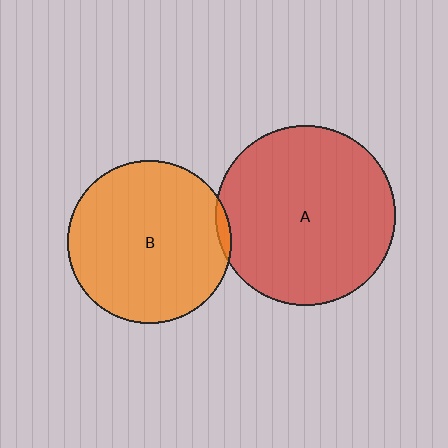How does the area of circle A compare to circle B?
Approximately 1.2 times.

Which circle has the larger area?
Circle A (red).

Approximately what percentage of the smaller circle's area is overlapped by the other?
Approximately 5%.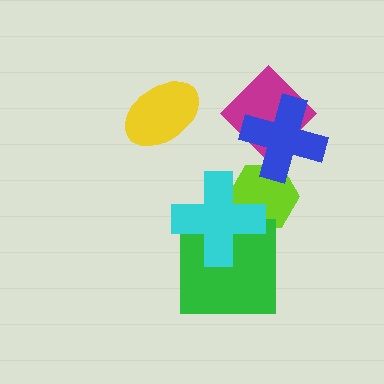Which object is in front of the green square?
The cyan cross is in front of the green square.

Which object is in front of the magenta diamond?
The blue cross is in front of the magenta diamond.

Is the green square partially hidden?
Yes, it is partially covered by another shape.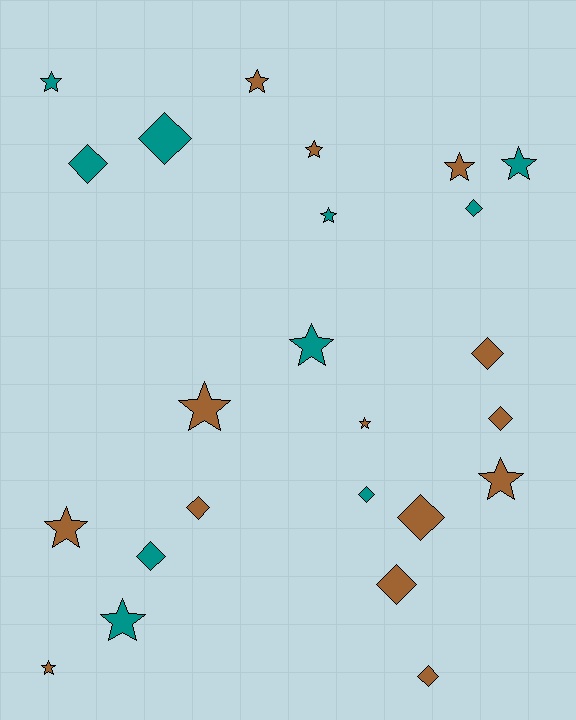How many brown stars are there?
There are 8 brown stars.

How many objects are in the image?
There are 24 objects.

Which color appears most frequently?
Brown, with 14 objects.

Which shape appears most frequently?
Star, with 13 objects.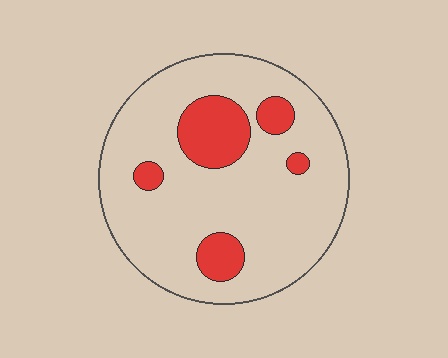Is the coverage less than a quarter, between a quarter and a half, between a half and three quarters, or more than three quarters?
Less than a quarter.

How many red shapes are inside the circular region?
5.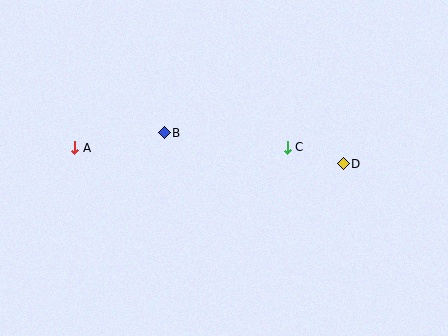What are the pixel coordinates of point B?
Point B is at (164, 133).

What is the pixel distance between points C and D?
The distance between C and D is 58 pixels.